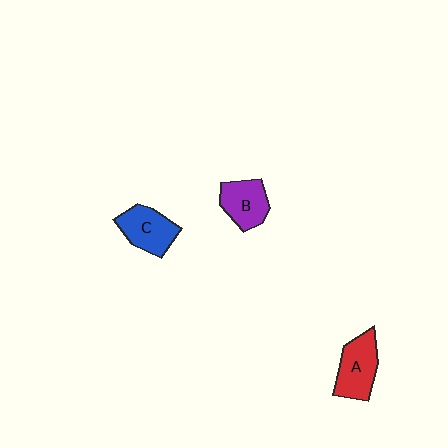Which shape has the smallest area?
Shape B (purple).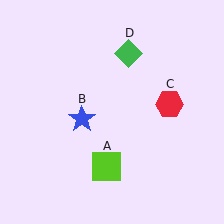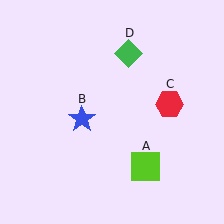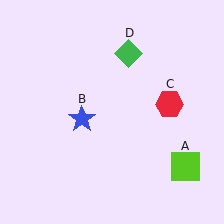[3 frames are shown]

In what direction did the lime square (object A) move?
The lime square (object A) moved right.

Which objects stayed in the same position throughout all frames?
Blue star (object B) and red hexagon (object C) and green diamond (object D) remained stationary.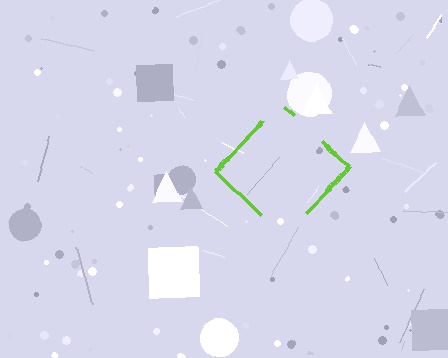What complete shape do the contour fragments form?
The contour fragments form a diamond.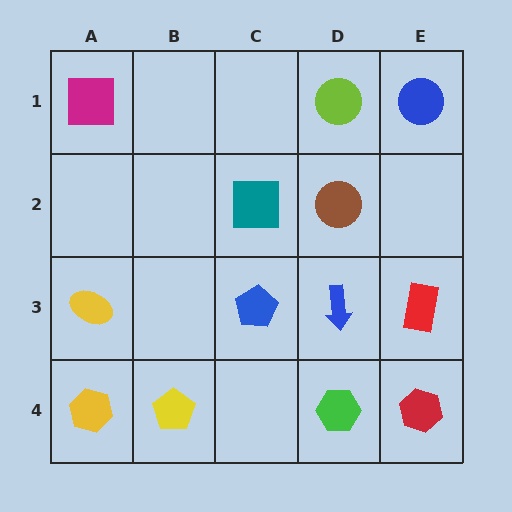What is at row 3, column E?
A red rectangle.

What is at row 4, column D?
A green hexagon.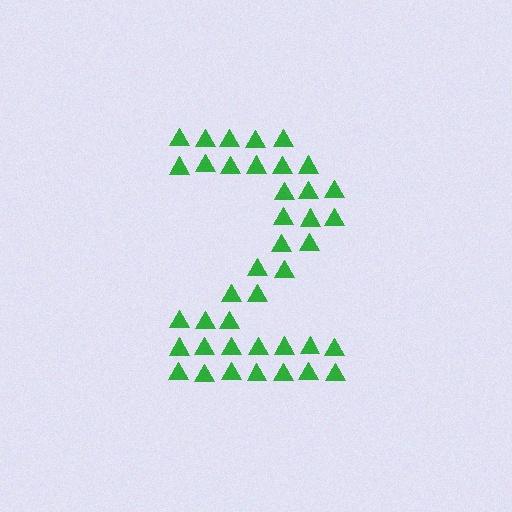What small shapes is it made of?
It is made of small triangles.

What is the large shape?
The large shape is the digit 2.